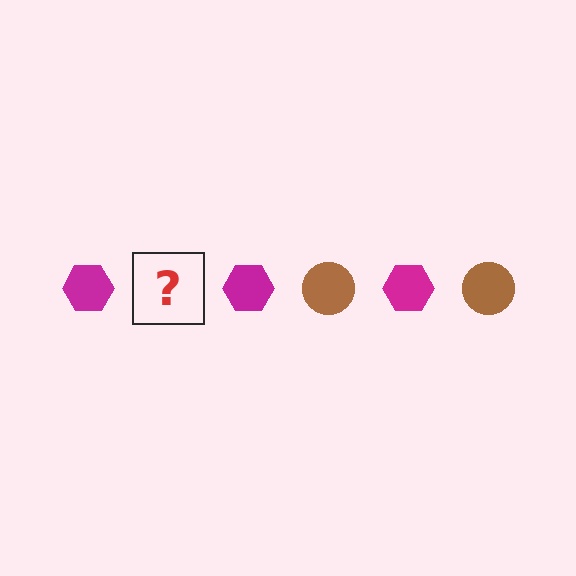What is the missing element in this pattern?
The missing element is a brown circle.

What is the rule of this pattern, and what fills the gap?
The rule is that the pattern alternates between magenta hexagon and brown circle. The gap should be filled with a brown circle.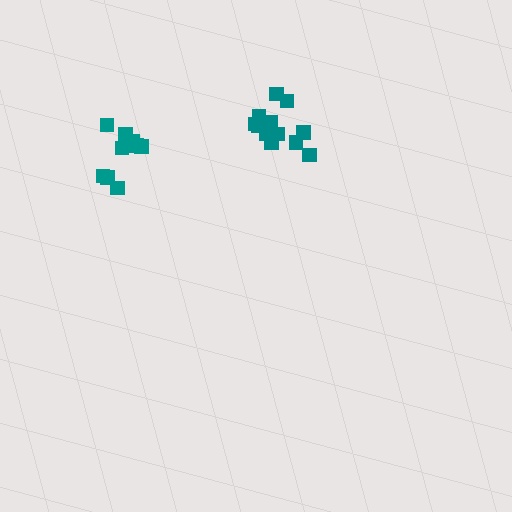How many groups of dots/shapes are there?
There are 2 groups.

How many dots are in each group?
Group 1: 12 dots, Group 2: 9 dots (21 total).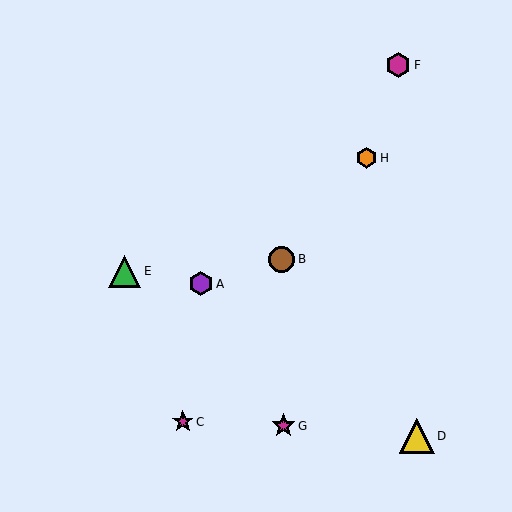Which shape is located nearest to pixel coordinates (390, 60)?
The magenta hexagon (labeled F) at (398, 65) is nearest to that location.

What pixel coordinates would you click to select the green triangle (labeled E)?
Click at (125, 271) to select the green triangle E.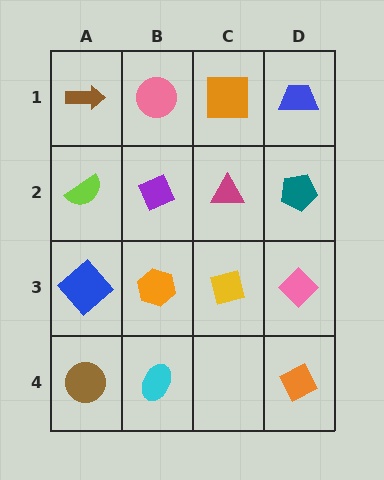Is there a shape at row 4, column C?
No, that cell is empty.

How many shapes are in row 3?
4 shapes.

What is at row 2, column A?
A lime semicircle.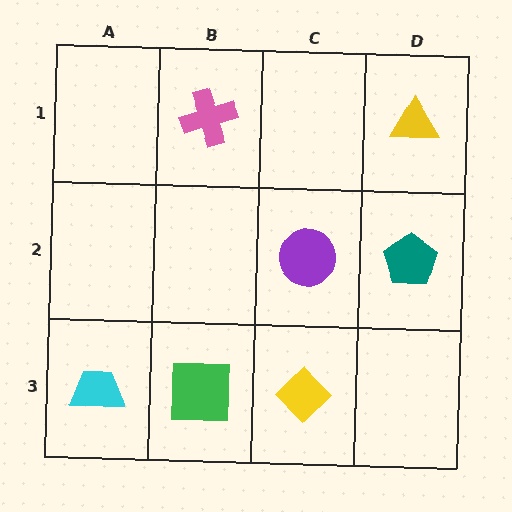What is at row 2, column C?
A purple circle.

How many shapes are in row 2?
2 shapes.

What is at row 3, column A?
A cyan trapezoid.